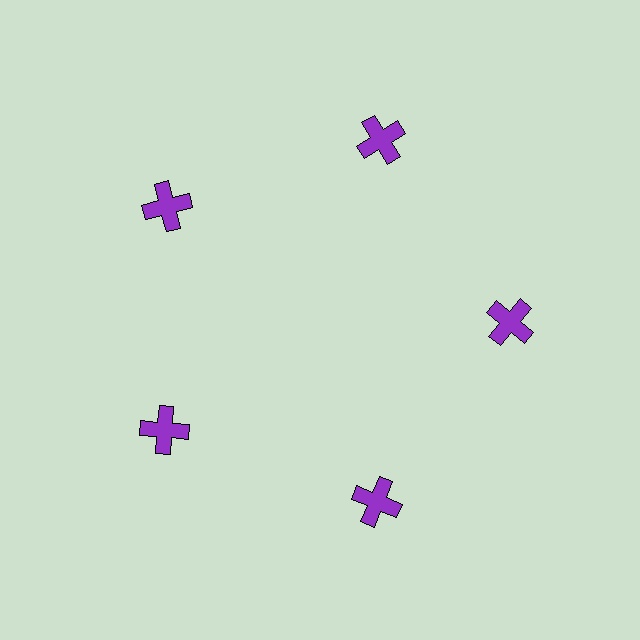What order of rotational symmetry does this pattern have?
This pattern has 5-fold rotational symmetry.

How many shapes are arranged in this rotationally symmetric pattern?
There are 5 shapes, arranged in 5 groups of 1.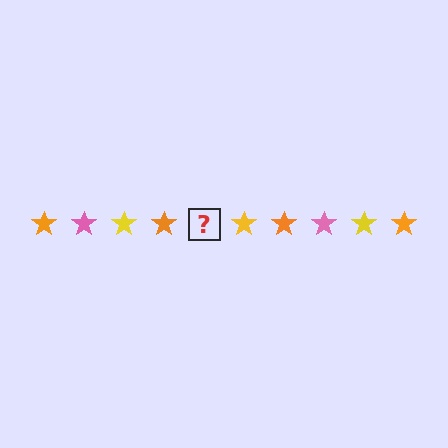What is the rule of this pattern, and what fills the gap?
The rule is that the pattern cycles through orange, pink, yellow stars. The gap should be filled with a pink star.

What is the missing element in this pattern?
The missing element is a pink star.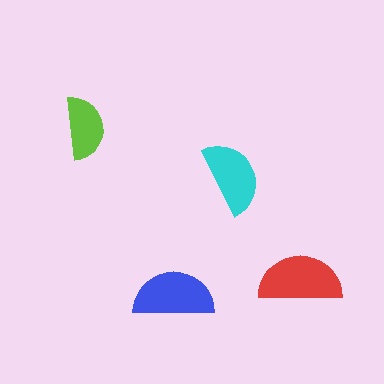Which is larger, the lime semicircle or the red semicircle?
The red one.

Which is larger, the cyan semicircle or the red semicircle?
The red one.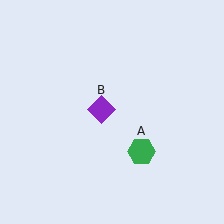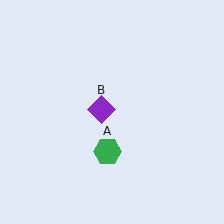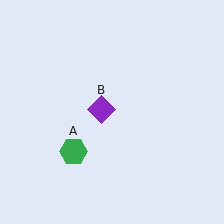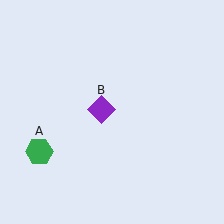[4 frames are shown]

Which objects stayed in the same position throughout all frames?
Purple diamond (object B) remained stationary.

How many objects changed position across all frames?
1 object changed position: green hexagon (object A).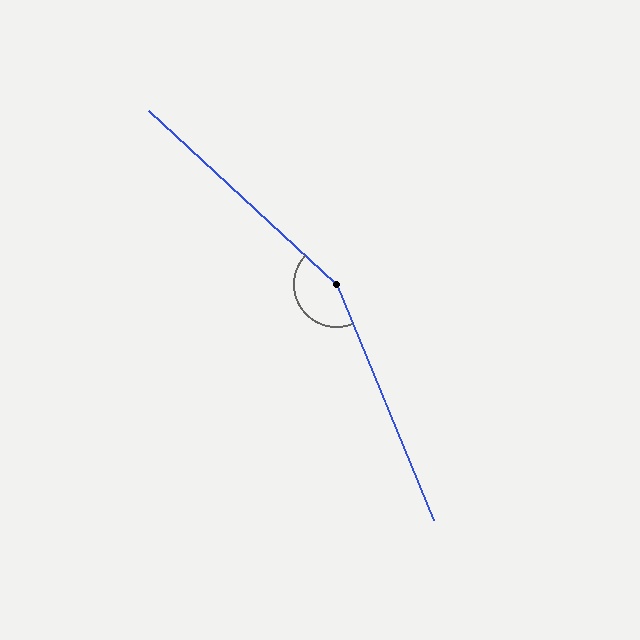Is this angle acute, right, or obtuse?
It is obtuse.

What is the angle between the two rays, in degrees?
Approximately 155 degrees.